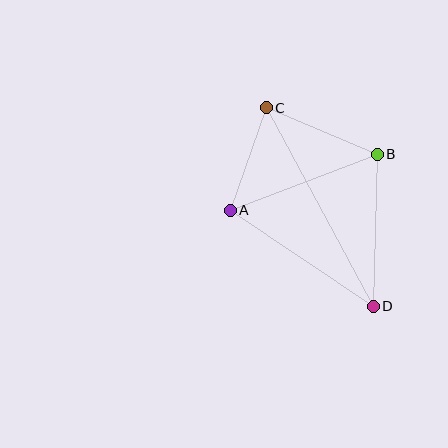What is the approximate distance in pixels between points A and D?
The distance between A and D is approximately 172 pixels.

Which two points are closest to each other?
Points A and C are closest to each other.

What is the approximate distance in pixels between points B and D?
The distance between B and D is approximately 152 pixels.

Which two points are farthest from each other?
Points C and D are farthest from each other.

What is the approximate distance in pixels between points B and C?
The distance between B and C is approximately 120 pixels.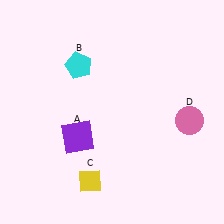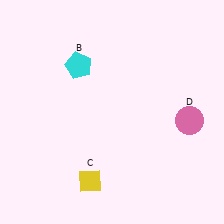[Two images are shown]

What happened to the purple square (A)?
The purple square (A) was removed in Image 2. It was in the bottom-left area of Image 1.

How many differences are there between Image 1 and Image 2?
There is 1 difference between the two images.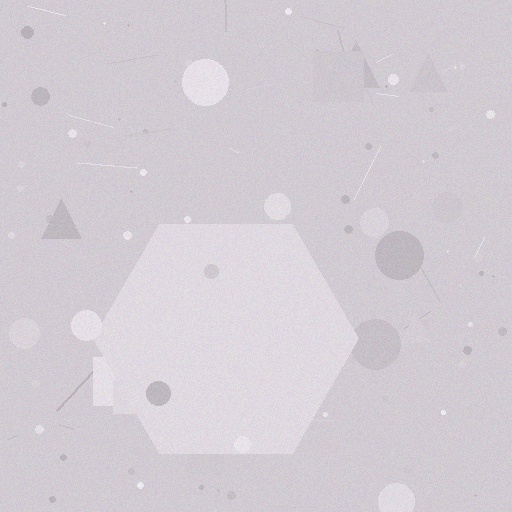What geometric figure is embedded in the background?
A hexagon is embedded in the background.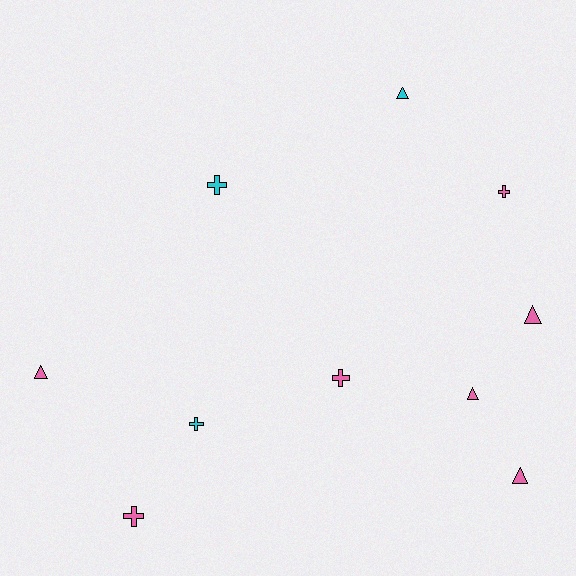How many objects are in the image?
There are 10 objects.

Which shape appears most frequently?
Cross, with 5 objects.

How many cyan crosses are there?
There are 2 cyan crosses.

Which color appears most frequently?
Pink, with 7 objects.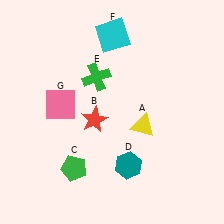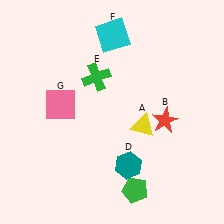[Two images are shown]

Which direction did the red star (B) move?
The red star (B) moved right.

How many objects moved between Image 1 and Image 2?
2 objects moved between the two images.